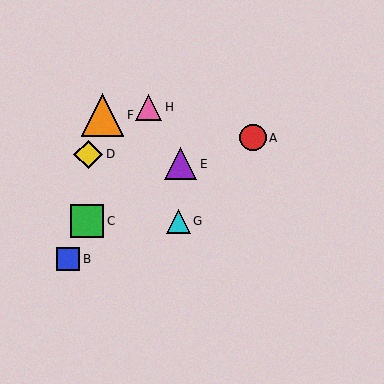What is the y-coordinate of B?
Object B is at y≈259.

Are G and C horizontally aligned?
Yes, both are at y≈221.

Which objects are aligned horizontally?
Objects C, G are aligned horizontally.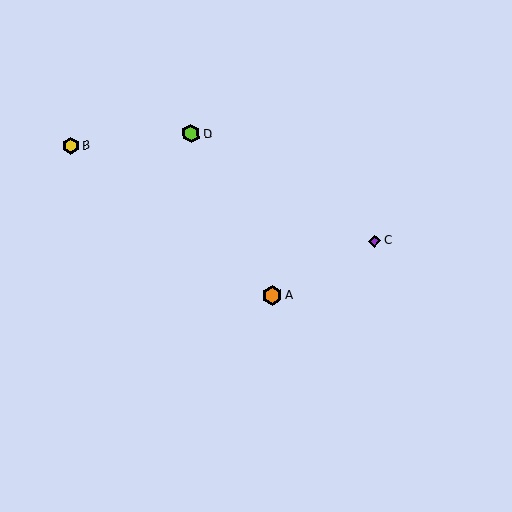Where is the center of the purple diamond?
The center of the purple diamond is at (374, 241).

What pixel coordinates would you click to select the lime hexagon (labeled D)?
Click at (191, 134) to select the lime hexagon D.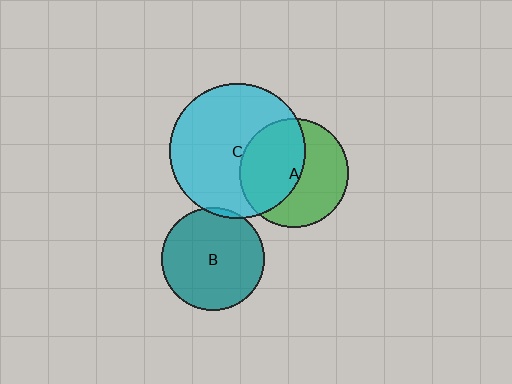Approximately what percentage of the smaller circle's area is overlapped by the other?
Approximately 50%.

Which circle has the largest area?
Circle C (cyan).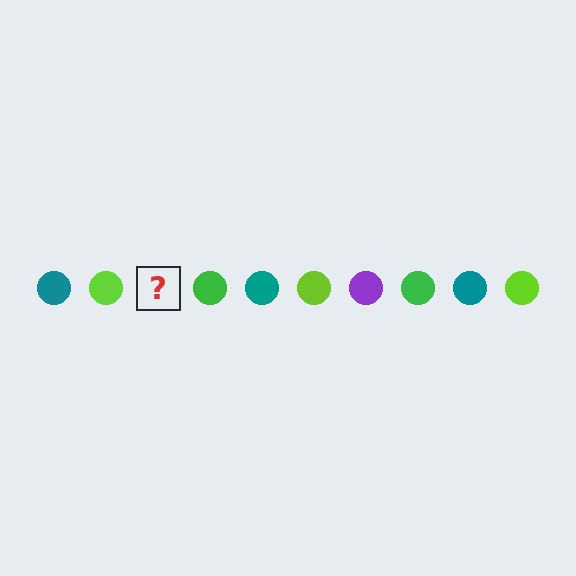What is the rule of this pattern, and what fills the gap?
The rule is that the pattern cycles through teal, lime, purple, green circles. The gap should be filled with a purple circle.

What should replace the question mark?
The question mark should be replaced with a purple circle.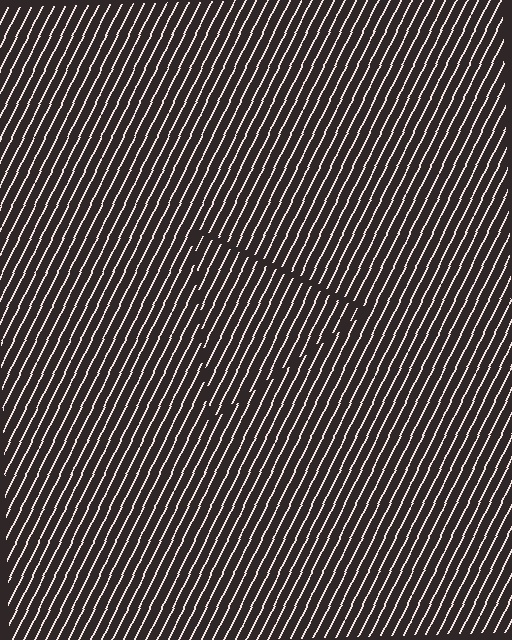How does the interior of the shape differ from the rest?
The interior of the shape contains the same grating, shifted by half a period — the contour is defined by the phase discontinuity where line-ends from the inner and outer gratings abut.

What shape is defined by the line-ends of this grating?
An illusory triangle. The interior of the shape contains the same grating, shifted by half a period — the contour is defined by the phase discontinuity where line-ends from the inner and outer gratings abut.